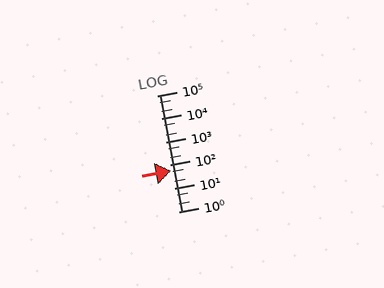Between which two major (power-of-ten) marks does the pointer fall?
The pointer is between 10 and 100.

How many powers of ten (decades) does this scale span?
The scale spans 5 decades, from 1 to 100000.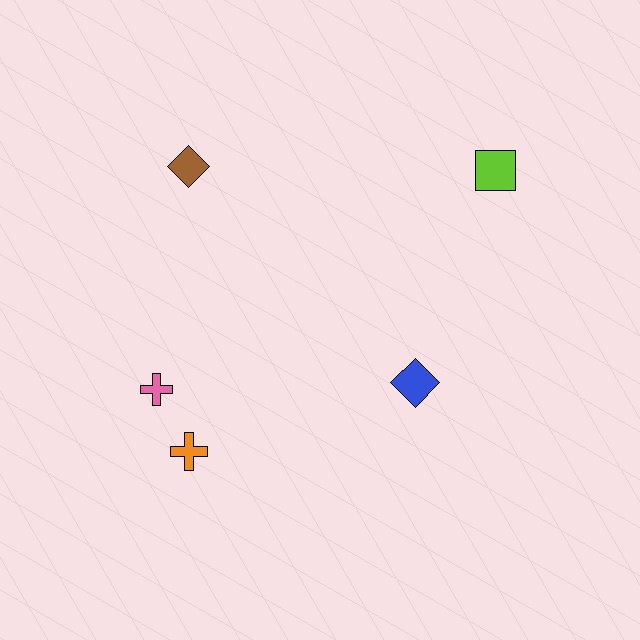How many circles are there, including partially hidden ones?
There are no circles.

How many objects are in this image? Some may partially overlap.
There are 5 objects.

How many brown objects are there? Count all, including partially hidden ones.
There is 1 brown object.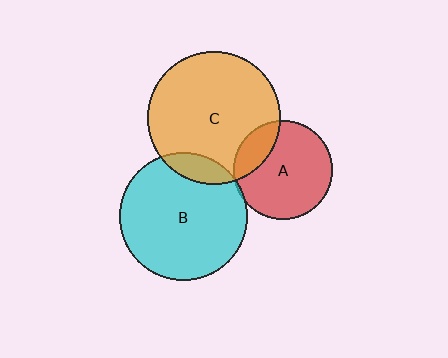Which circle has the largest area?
Circle C (orange).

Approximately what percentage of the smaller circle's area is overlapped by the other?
Approximately 10%.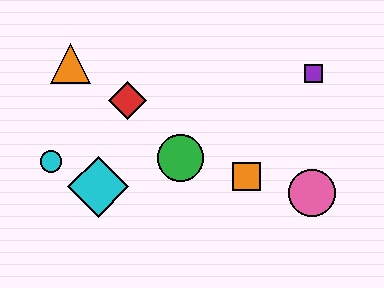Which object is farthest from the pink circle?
The orange triangle is farthest from the pink circle.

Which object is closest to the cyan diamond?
The cyan circle is closest to the cyan diamond.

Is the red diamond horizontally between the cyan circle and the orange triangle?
No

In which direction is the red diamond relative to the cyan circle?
The red diamond is to the right of the cyan circle.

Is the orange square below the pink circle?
No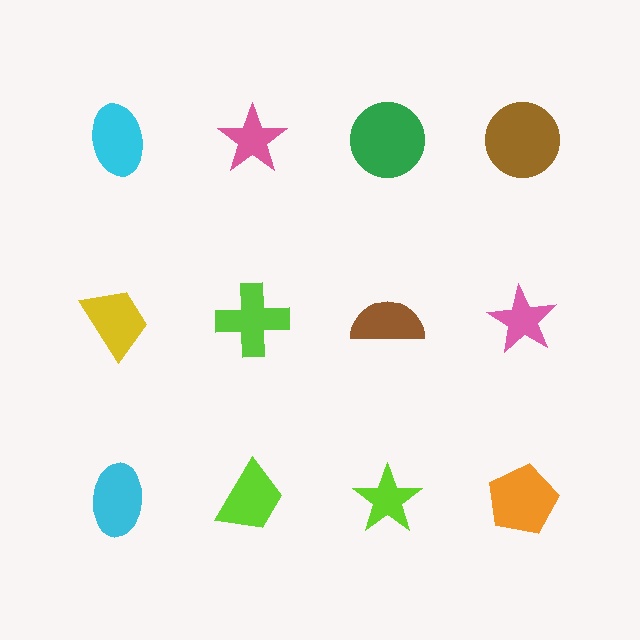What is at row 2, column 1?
A yellow trapezoid.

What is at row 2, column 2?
A lime cross.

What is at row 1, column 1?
A cyan ellipse.